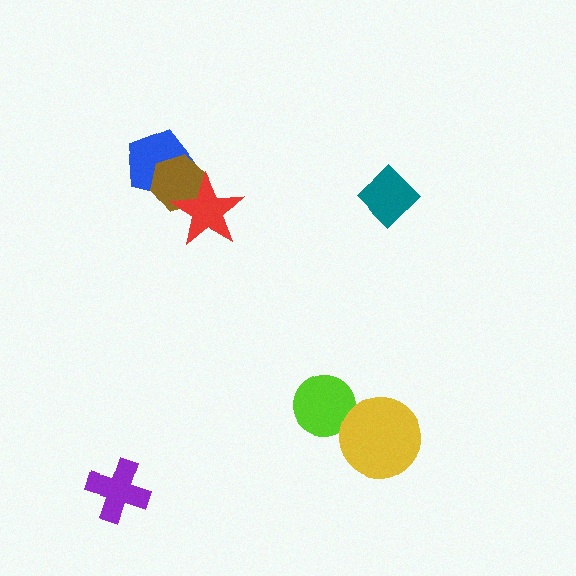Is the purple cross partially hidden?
No, no other shape covers it.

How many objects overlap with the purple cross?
0 objects overlap with the purple cross.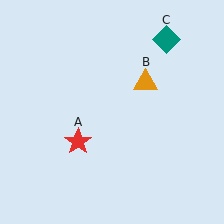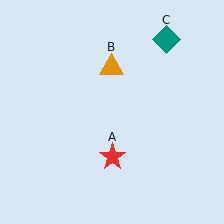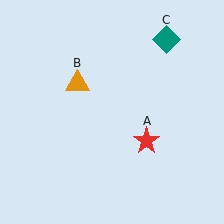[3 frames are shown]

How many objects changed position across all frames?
2 objects changed position: red star (object A), orange triangle (object B).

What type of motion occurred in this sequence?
The red star (object A), orange triangle (object B) rotated counterclockwise around the center of the scene.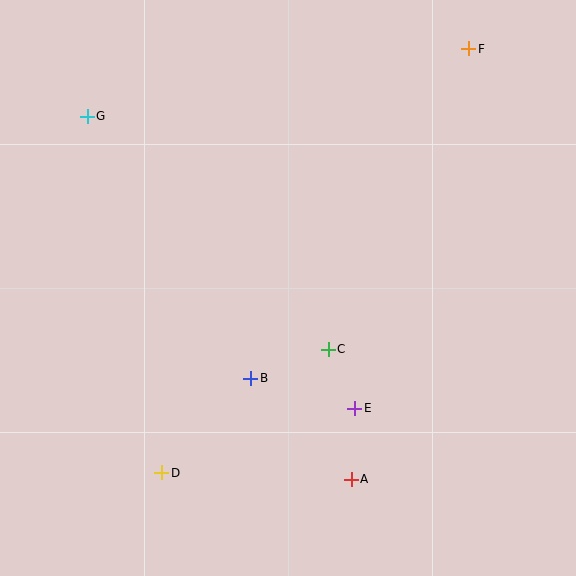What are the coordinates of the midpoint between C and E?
The midpoint between C and E is at (342, 379).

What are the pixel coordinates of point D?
Point D is at (162, 473).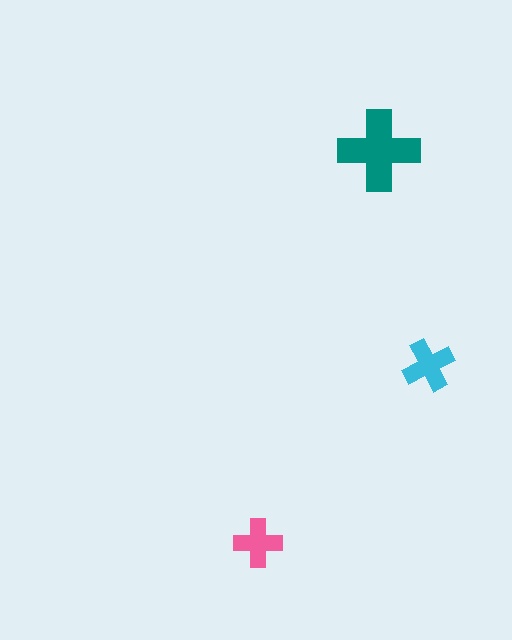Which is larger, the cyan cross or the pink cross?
The cyan one.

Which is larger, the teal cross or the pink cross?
The teal one.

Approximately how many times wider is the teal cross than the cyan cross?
About 1.5 times wider.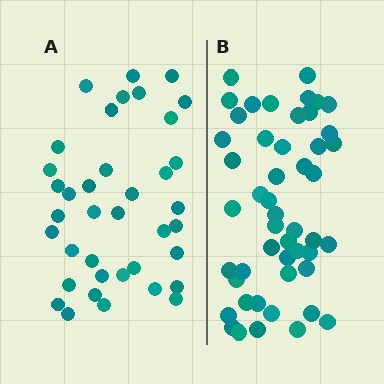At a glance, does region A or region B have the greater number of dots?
Region B (the right region) has more dots.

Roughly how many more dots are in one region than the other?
Region B has roughly 12 or so more dots than region A.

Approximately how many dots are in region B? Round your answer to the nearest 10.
About 50 dots. (The exact count is 49, which rounds to 50.)